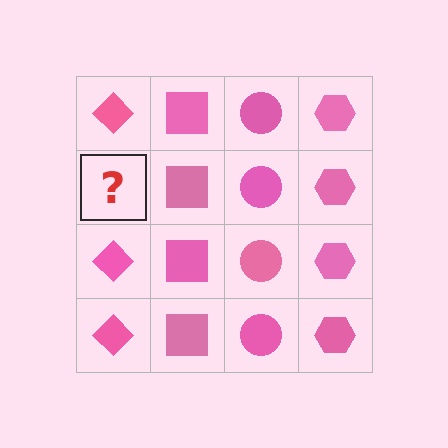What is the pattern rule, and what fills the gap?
The rule is that each column has a consistent shape. The gap should be filled with a pink diamond.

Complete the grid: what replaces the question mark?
The question mark should be replaced with a pink diamond.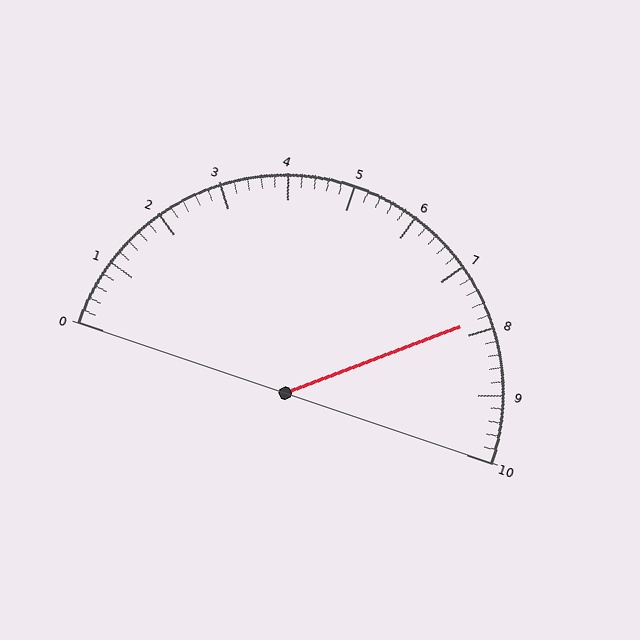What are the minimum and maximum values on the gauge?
The gauge ranges from 0 to 10.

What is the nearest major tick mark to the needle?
The nearest major tick mark is 8.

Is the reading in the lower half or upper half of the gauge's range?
The reading is in the upper half of the range (0 to 10).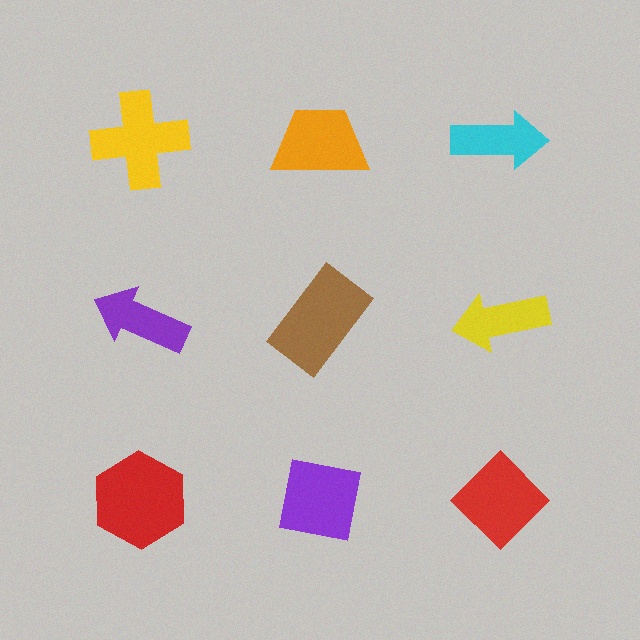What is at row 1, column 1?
A yellow cross.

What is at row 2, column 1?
A purple arrow.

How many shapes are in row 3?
3 shapes.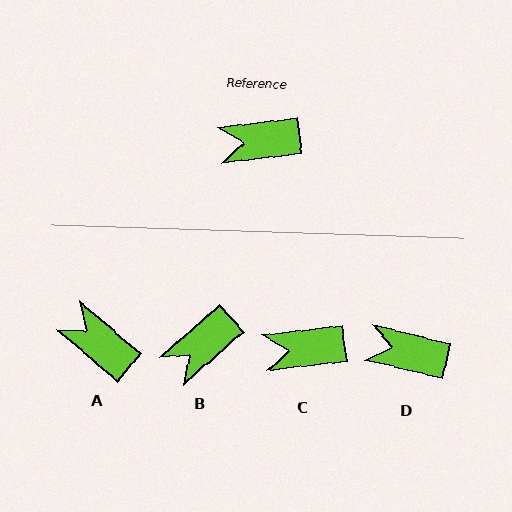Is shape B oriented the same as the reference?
No, it is off by about 34 degrees.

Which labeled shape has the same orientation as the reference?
C.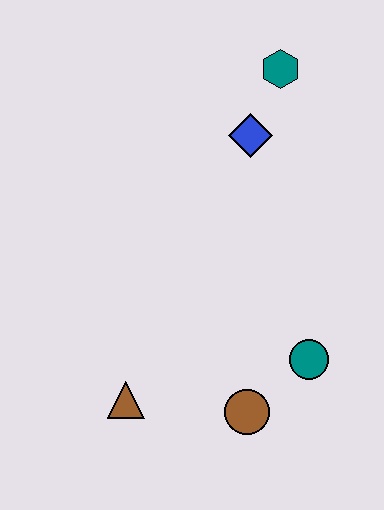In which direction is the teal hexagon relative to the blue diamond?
The teal hexagon is above the blue diamond.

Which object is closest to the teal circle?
The brown circle is closest to the teal circle.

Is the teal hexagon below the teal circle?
No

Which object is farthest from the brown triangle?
The teal hexagon is farthest from the brown triangle.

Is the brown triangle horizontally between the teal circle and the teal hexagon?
No